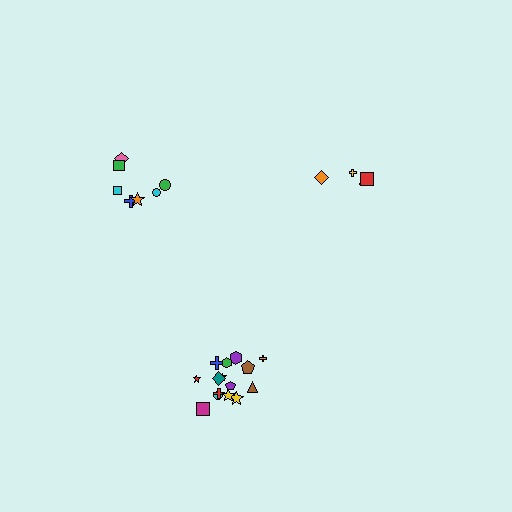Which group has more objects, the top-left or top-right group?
The top-left group.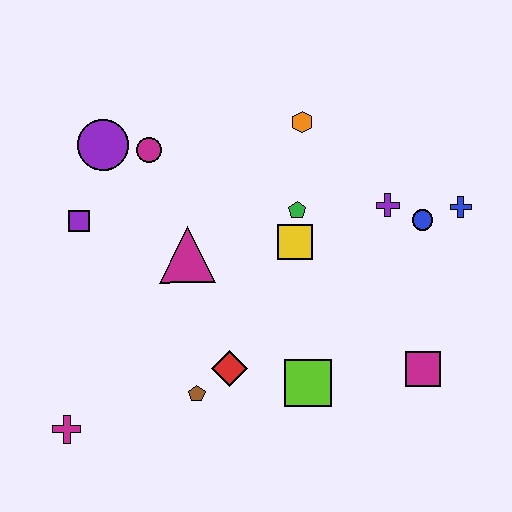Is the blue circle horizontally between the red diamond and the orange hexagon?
No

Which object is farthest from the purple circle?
The magenta square is farthest from the purple circle.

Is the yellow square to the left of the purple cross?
Yes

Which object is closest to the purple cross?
The blue circle is closest to the purple cross.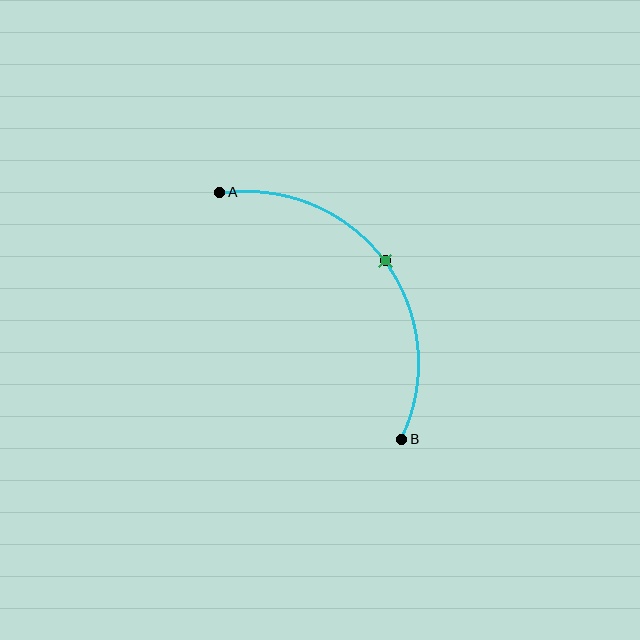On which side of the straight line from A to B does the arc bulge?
The arc bulges above and to the right of the straight line connecting A and B.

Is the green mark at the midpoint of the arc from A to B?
Yes. The green mark lies on the arc at equal arc-length from both A and B — it is the arc midpoint.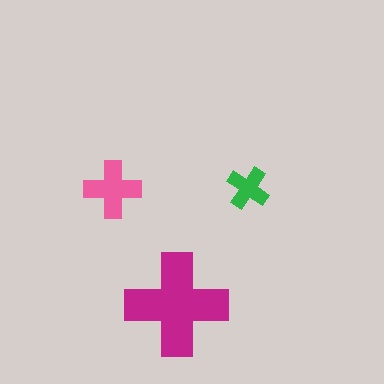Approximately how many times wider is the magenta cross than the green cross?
About 2.5 times wider.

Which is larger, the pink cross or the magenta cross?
The magenta one.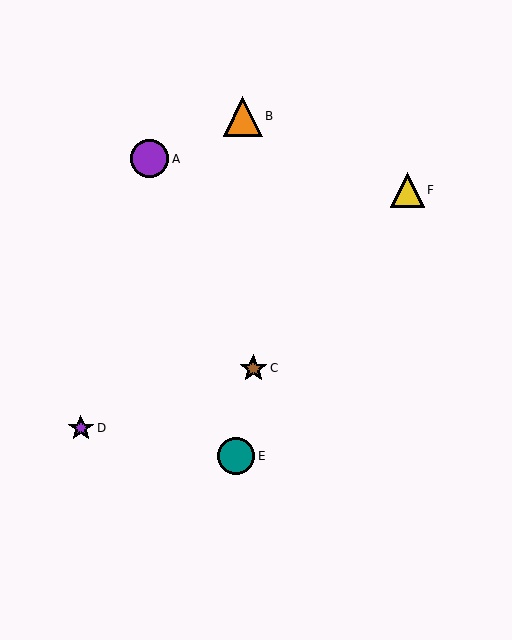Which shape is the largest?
The orange triangle (labeled B) is the largest.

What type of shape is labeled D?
Shape D is a purple star.